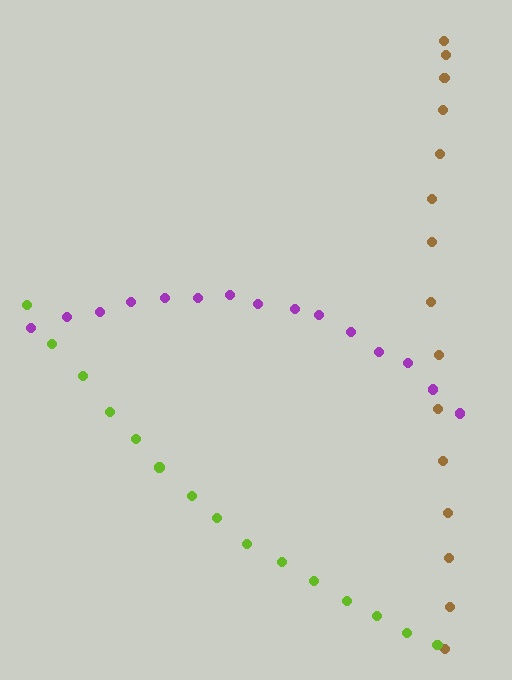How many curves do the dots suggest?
There are 3 distinct paths.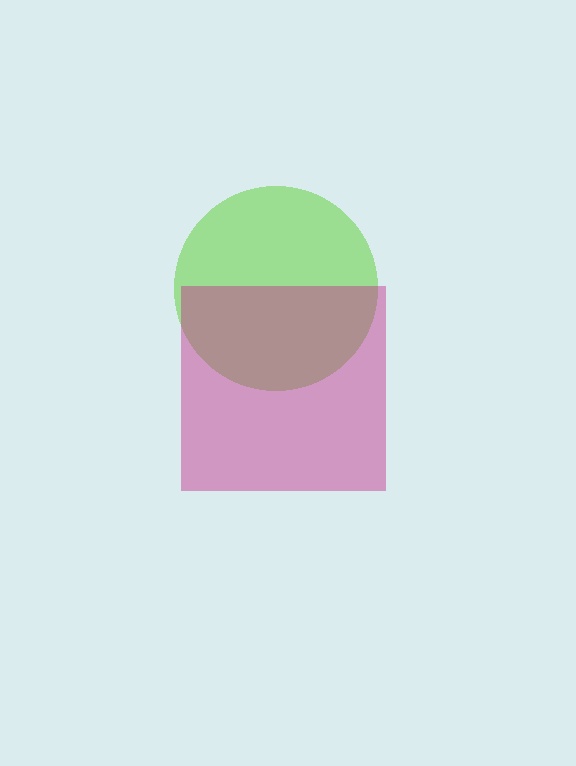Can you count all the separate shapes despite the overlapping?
Yes, there are 2 separate shapes.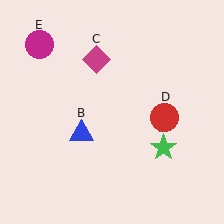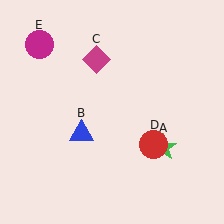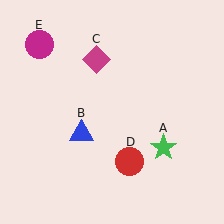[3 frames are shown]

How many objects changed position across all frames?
1 object changed position: red circle (object D).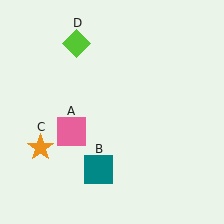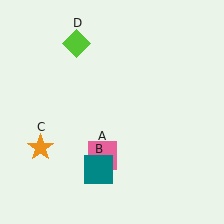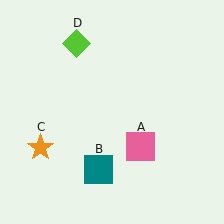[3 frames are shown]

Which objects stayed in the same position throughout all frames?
Teal square (object B) and orange star (object C) and lime diamond (object D) remained stationary.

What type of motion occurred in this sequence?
The pink square (object A) rotated counterclockwise around the center of the scene.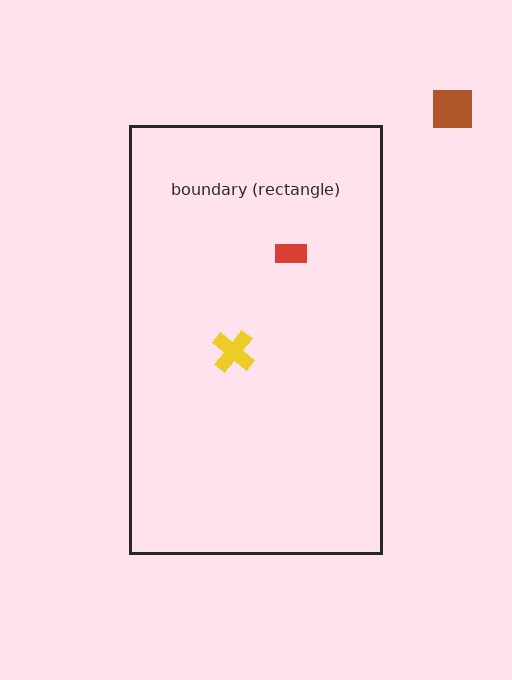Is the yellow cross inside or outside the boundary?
Inside.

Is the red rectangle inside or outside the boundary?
Inside.